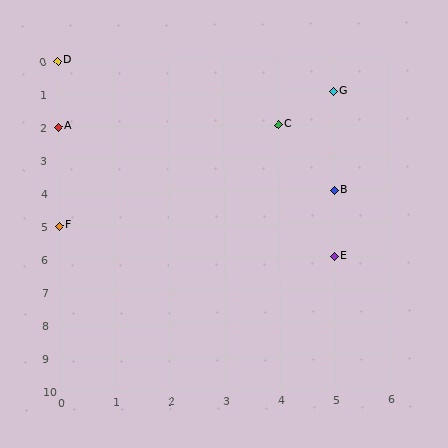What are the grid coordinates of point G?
Point G is at grid coordinates (5, 1).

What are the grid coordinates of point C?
Point C is at grid coordinates (4, 2).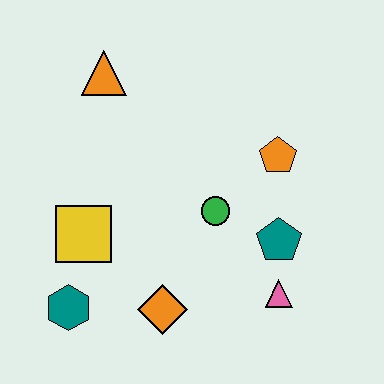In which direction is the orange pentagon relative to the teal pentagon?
The orange pentagon is above the teal pentagon.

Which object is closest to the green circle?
The teal pentagon is closest to the green circle.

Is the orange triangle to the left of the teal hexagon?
No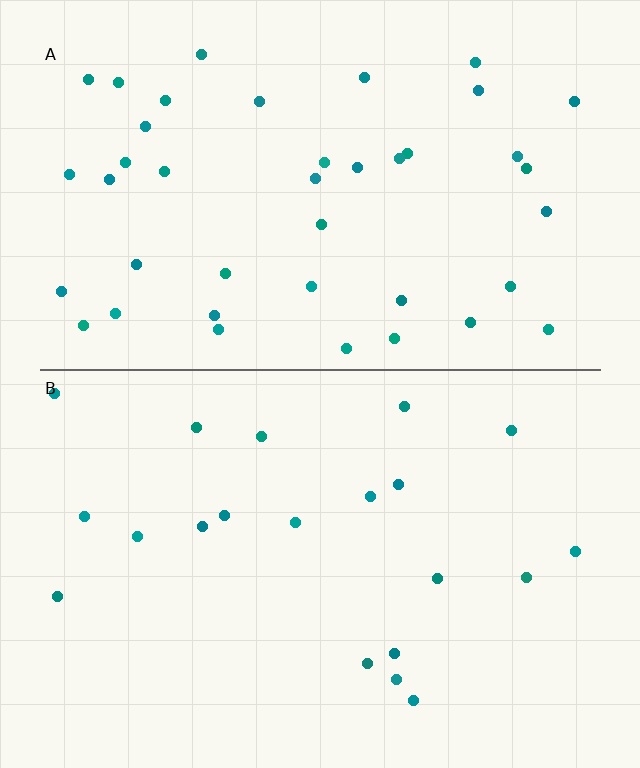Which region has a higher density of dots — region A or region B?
A (the top).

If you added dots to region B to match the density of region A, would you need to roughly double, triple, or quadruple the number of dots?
Approximately double.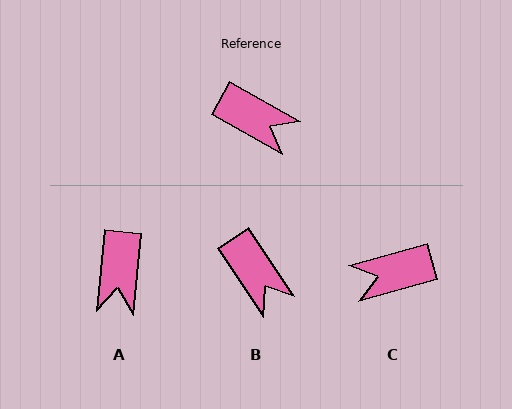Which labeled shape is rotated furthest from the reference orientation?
C, about 135 degrees away.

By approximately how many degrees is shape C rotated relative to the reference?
Approximately 135 degrees clockwise.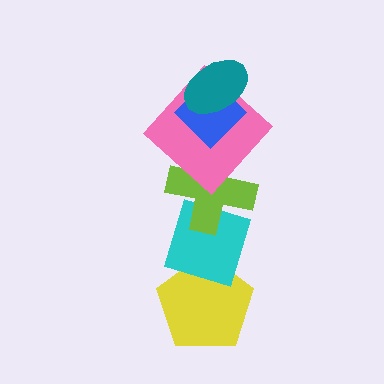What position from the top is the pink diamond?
The pink diamond is 3rd from the top.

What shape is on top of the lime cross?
The pink diamond is on top of the lime cross.